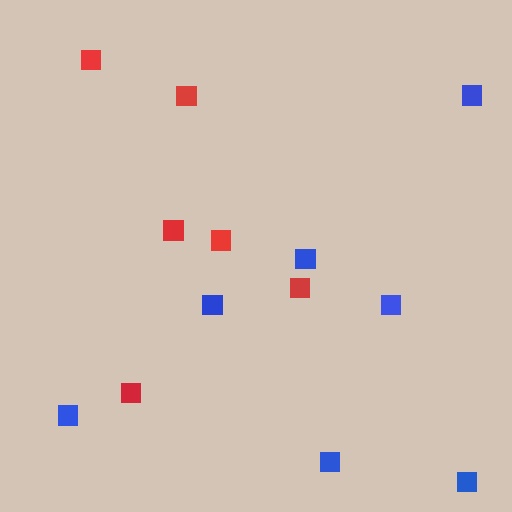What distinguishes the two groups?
There are 2 groups: one group of red squares (6) and one group of blue squares (7).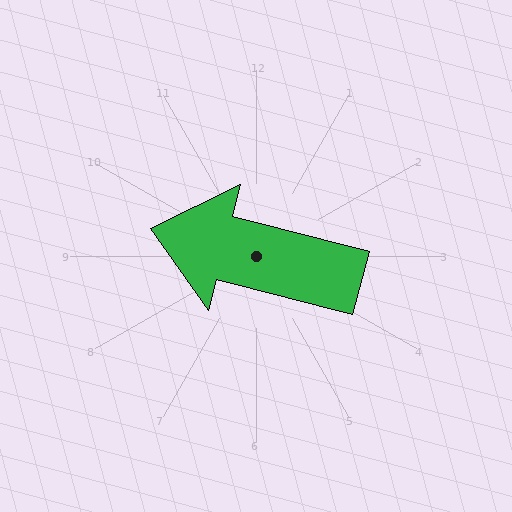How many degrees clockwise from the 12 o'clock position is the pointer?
Approximately 285 degrees.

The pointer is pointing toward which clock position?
Roughly 9 o'clock.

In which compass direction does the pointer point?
West.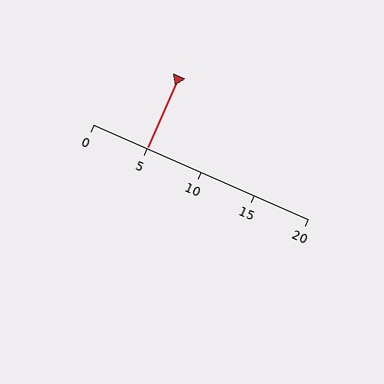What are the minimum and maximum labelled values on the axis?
The axis runs from 0 to 20.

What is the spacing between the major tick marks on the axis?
The major ticks are spaced 5 apart.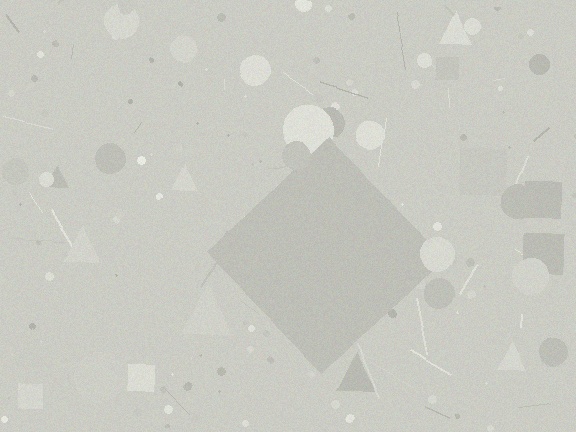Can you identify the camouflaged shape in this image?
The camouflaged shape is a diamond.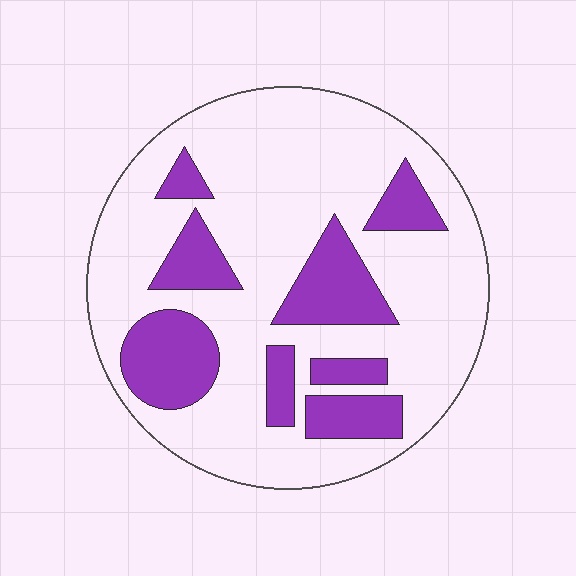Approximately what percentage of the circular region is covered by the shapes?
Approximately 25%.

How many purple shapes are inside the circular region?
8.